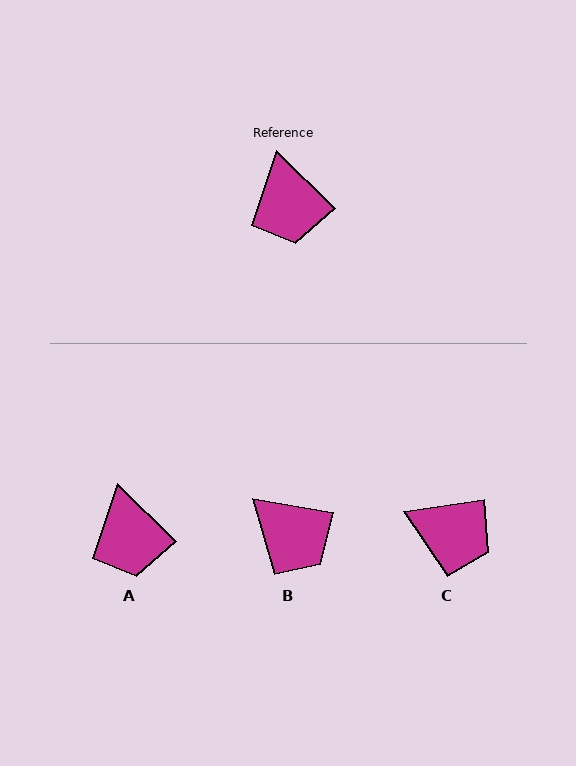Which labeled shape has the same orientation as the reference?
A.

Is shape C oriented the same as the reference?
No, it is off by about 53 degrees.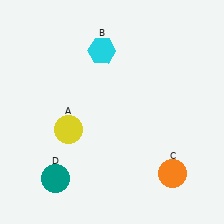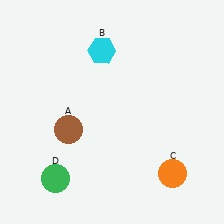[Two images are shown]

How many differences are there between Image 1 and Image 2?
There are 2 differences between the two images.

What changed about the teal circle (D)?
In Image 1, D is teal. In Image 2, it changed to green.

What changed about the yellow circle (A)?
In Image 1, A is yellow. In Image 2, it changed to brown.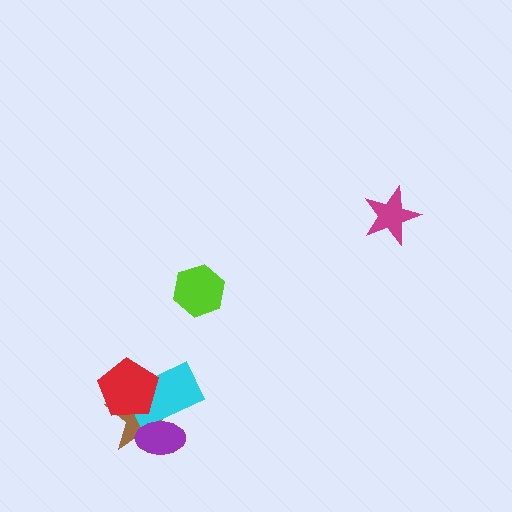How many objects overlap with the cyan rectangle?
3 objects overlap with the cyan rectangle.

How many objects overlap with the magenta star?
0 objects overlap with the magenta star.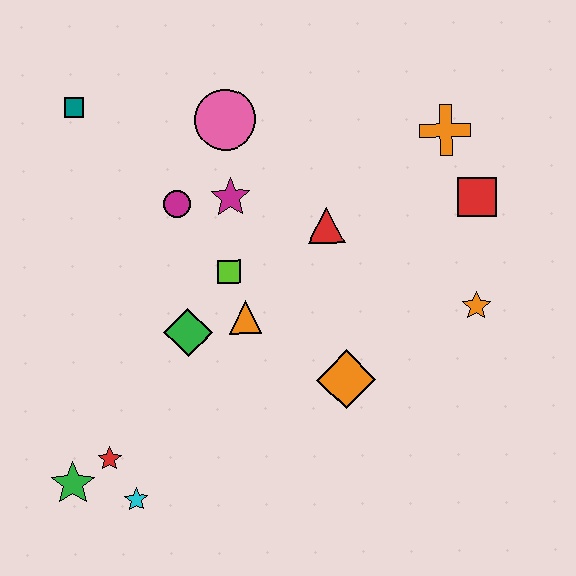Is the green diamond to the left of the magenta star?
Yes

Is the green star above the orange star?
No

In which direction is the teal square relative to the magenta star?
The teal square is to the left of the magenta star.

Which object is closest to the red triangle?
The magenta star is closest to the red triangle.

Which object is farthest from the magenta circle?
The orange star is farthest from the magenta circle.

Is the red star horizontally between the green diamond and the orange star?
No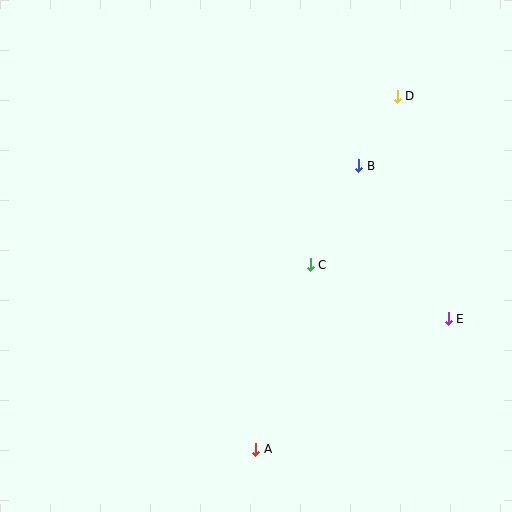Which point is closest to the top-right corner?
Point D is closest to the top-right corner.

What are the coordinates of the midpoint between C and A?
The midpoint between C and A is at (283, 357).